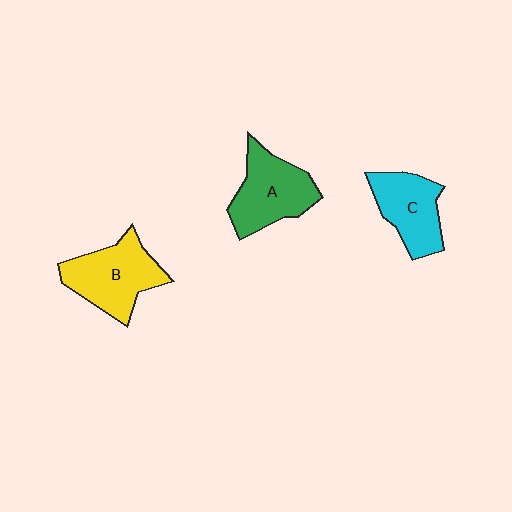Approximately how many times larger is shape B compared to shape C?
Approximately 1.2 times.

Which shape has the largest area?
Shape B (yellow).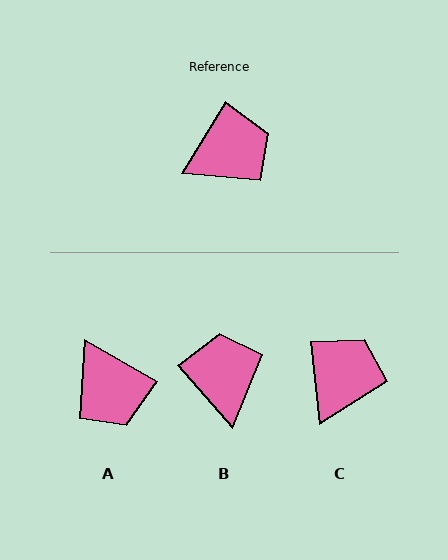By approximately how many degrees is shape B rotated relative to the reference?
Approximately 74 degrees counter-clockwise.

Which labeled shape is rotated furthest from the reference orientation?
A, about 88 degrees away.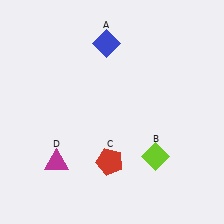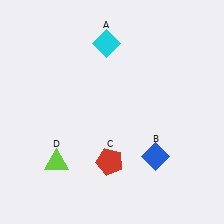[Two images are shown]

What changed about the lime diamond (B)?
In Image 1, B is lime. In Image 2, it changed to blue.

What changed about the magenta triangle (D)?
In Image 1, D is magenta. In Image 2, it changed to lime.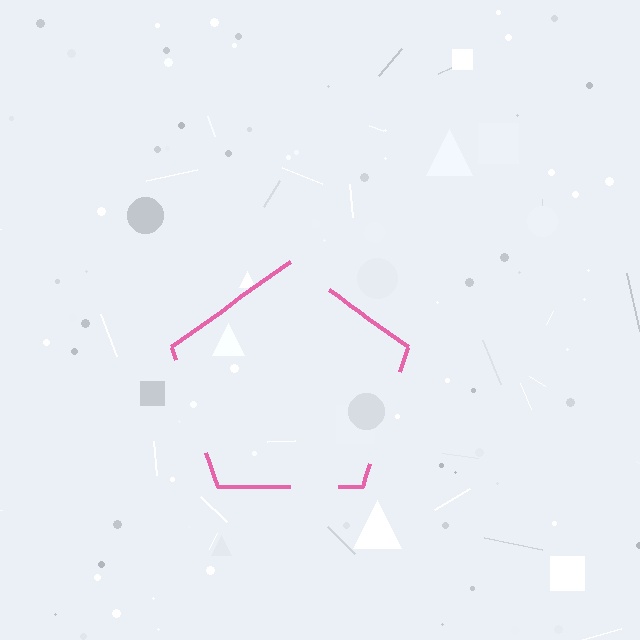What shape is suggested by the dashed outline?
The dashed outline suggests a pentagon.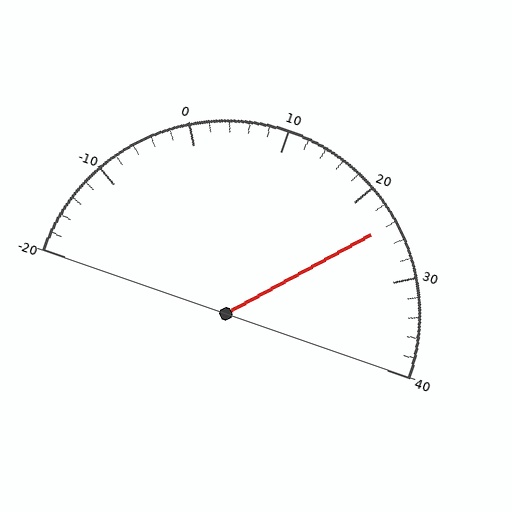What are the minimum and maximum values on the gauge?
The gauge ranges from -20 to 40.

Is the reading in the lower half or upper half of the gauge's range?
The reading is in the upper half of the range (-20 to 40).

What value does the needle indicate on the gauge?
The needle indicates approximately 24.